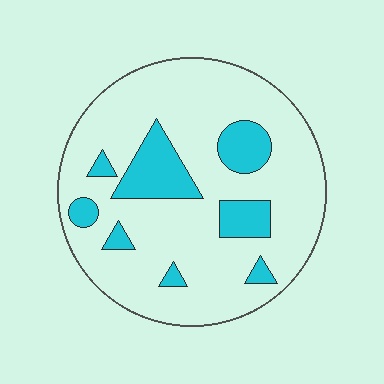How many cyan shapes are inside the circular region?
8.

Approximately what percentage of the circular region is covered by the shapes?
Approximately 20%.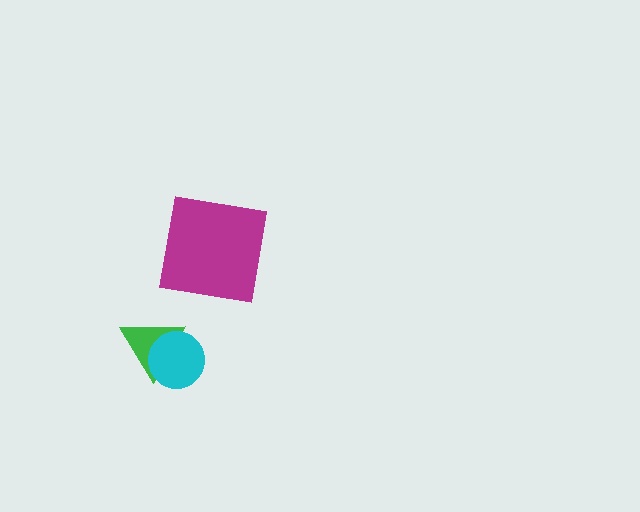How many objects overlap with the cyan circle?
1 object overlaps with the cyan circle.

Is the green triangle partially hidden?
Yes, it is partially covered by another shape.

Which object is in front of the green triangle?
The cyan circle is in front of the green triangle.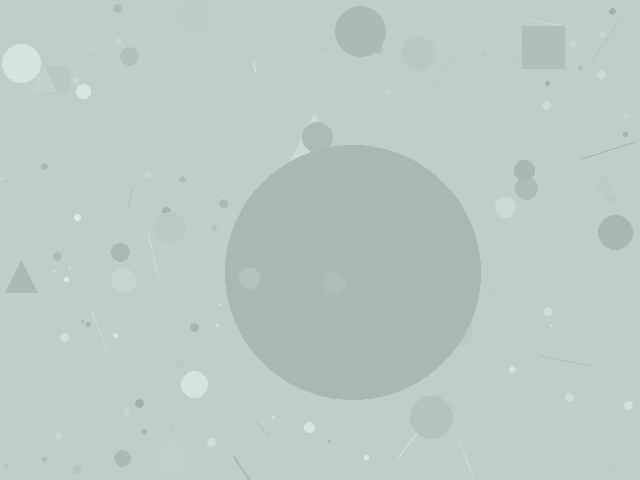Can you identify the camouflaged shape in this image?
The camouflaged shape is a circle.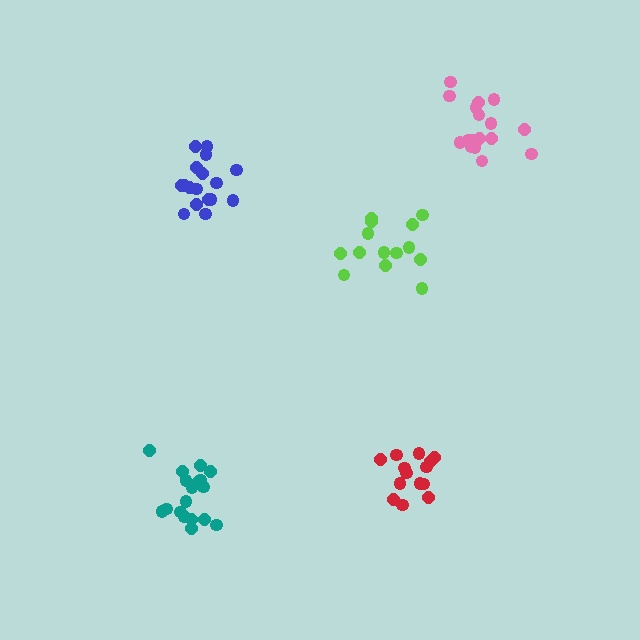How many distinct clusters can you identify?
There are 5 distinct clusters.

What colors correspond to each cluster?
The clusters are colored: blue, pink, red, lime, teal.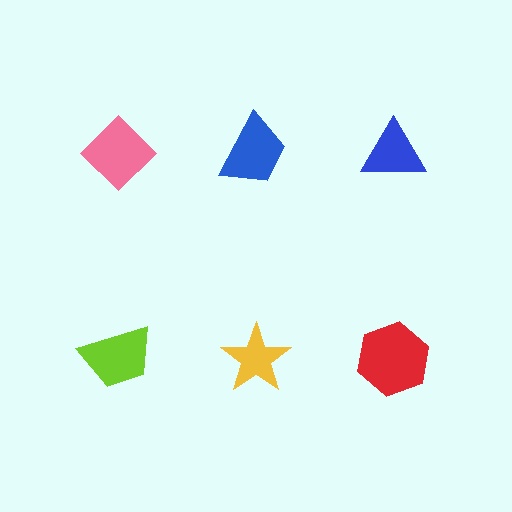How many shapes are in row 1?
3 shapes.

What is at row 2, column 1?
A lime trapezoid.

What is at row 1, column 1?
A pink diamond.